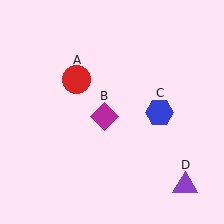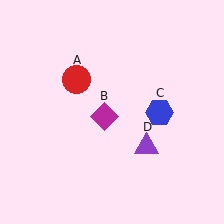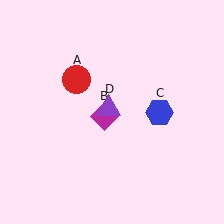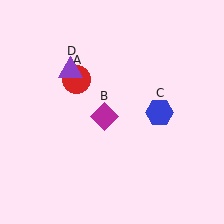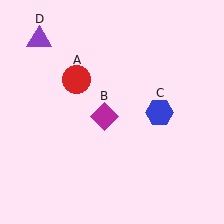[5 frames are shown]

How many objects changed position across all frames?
1 object changed position: purple triangle (object D).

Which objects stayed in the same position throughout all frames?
Red circle (object A) and magenta diamond (object B) and blue hexagon (object C) remained stationary.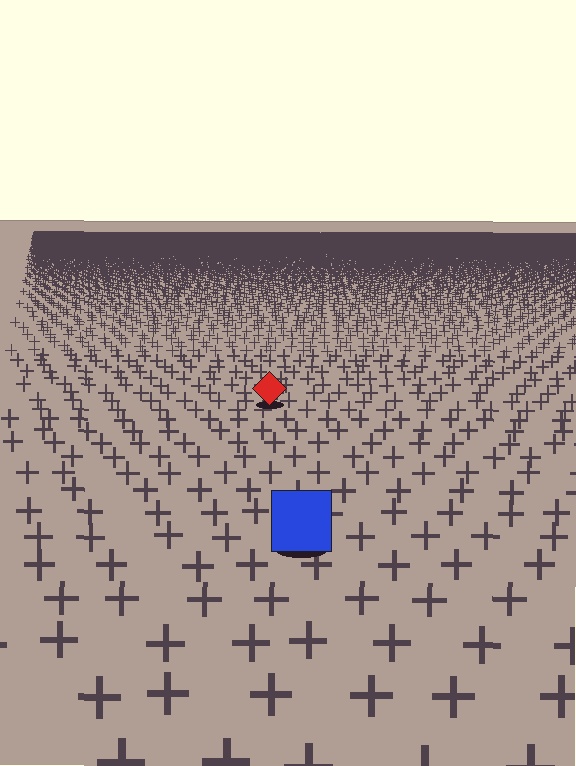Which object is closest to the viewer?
The blue square is closest. The texture marks near it are larger and more spread out.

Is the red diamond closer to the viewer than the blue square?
No. The blue square is closer — you can tell from the texture gradient: the ground texture is coarser near it.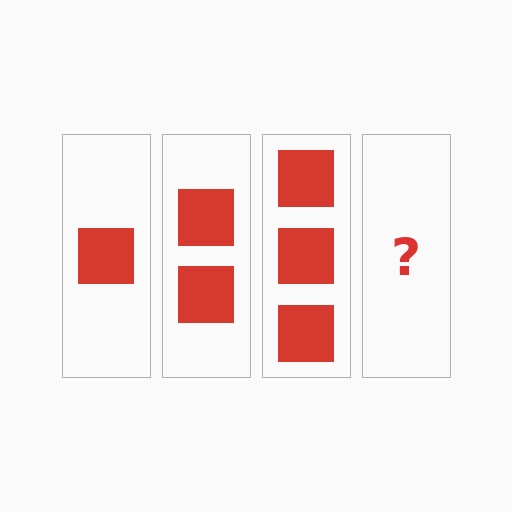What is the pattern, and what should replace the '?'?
The pattern is that each step adds one more square. The '?' should be 4 squares.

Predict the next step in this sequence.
The next step is 4 squares.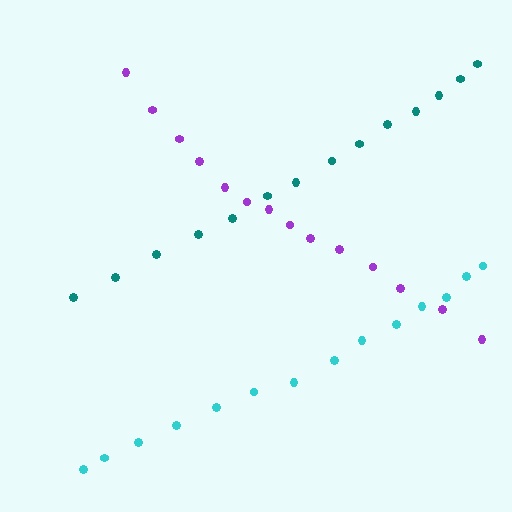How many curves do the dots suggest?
There are 3 distinct paths.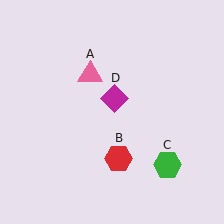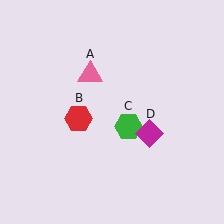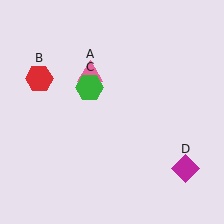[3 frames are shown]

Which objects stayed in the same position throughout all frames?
Pink triangle (object A) remained stationary.